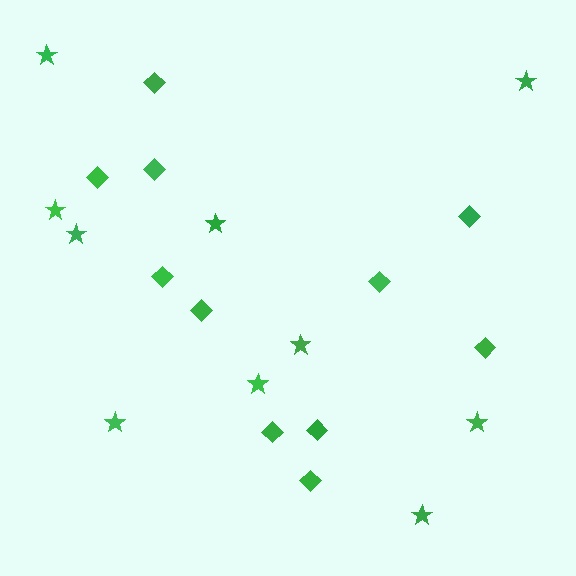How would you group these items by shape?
There are 2 groups: one group of stars (10) and one group of diamonds (11).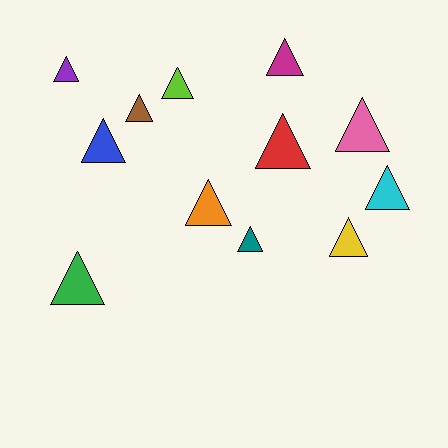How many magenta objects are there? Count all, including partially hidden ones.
There is 1 magenta object.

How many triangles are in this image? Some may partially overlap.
There are 12 triangles.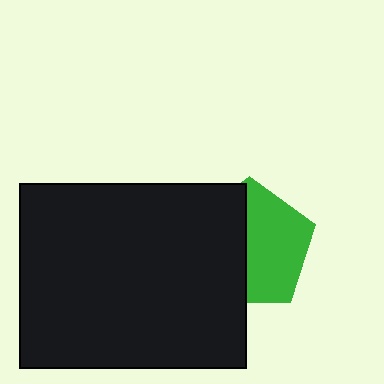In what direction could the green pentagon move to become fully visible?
The green pentagon could move right. That would shift it out from behind the black rectangle entirely.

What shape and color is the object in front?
The object in front is a black rectangle.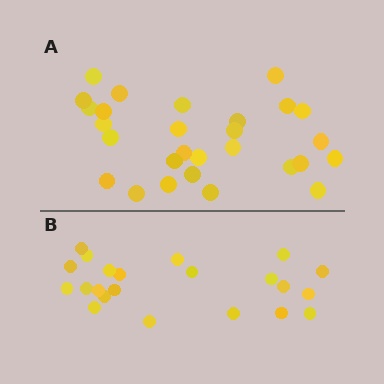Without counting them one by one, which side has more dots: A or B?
Region A (the top region) has more dots.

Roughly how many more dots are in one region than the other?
Region A has about 6 more dots than region B.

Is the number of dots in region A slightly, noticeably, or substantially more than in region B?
Region A has noticeably more, but not dramatically so. The ratio is roughly 1.3 to 1.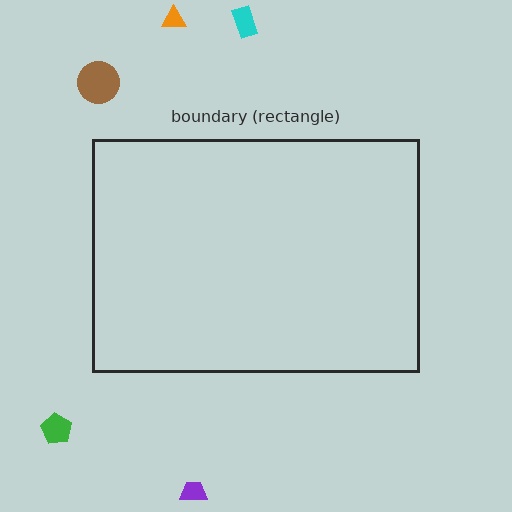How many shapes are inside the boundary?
0 inside, 5 outside.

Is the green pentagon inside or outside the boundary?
Outside.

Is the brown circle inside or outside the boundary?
Outside.